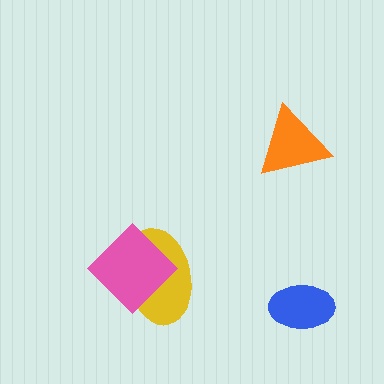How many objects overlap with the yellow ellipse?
1 object overlaps with the yellow ellipse.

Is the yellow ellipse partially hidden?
Yes, it is partially covered by another shape.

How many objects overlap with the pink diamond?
1 object overlaps with the pink diamond.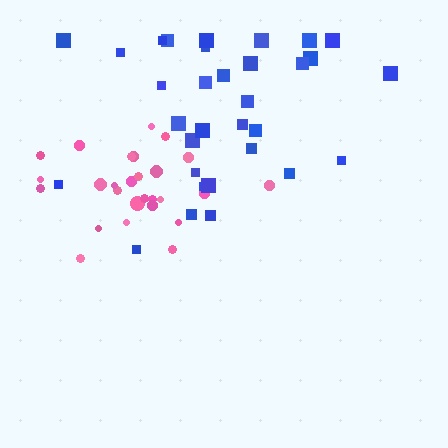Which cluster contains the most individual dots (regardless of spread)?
Blue (32).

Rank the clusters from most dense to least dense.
pink, blue.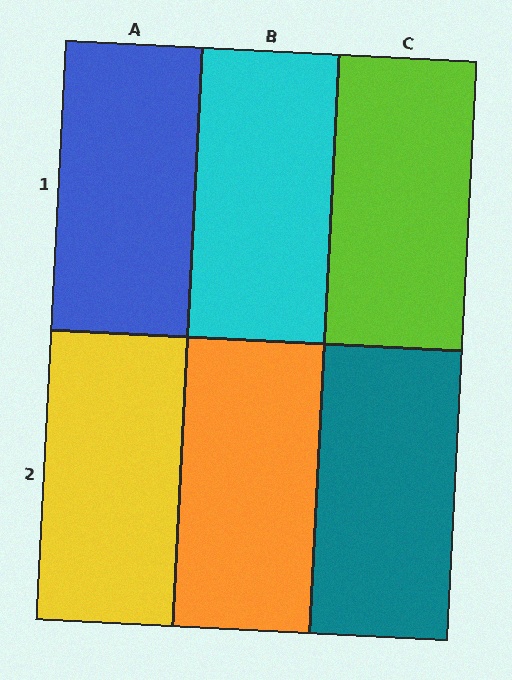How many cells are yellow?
1 cell is yellow.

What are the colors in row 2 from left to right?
Yellow, orange, teal.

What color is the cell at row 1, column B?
Cyan.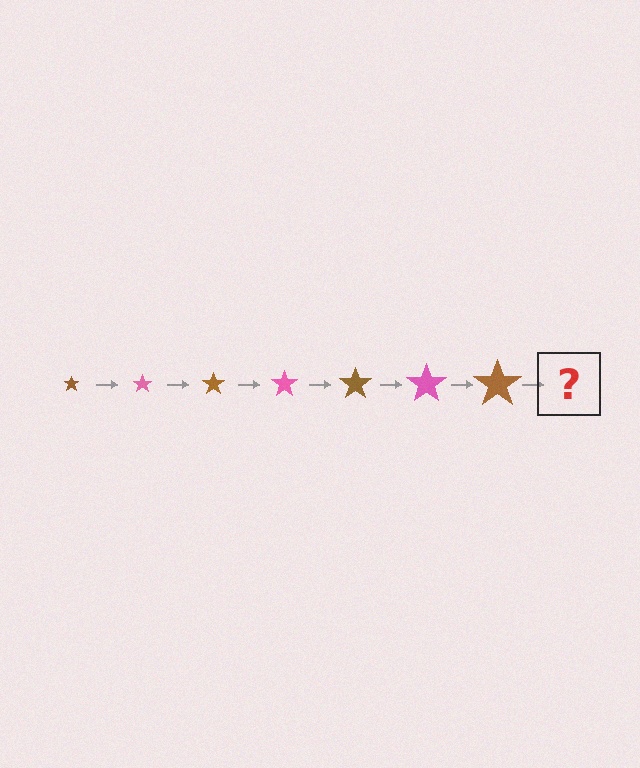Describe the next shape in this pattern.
It should be a pink star, larger than the previous one.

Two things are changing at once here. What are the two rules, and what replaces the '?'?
The two rules are that the star grows larger each step and the color cycles through brown and pink. The '?' should be a pink star, larger than the previous one.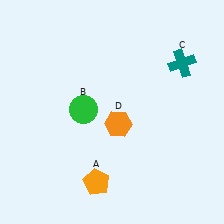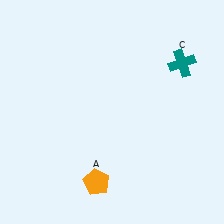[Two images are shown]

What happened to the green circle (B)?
The green circle (B) was removed in Image 2. It was in the top-left area of Image 1.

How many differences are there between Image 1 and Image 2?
There are 2 differences between the two images.